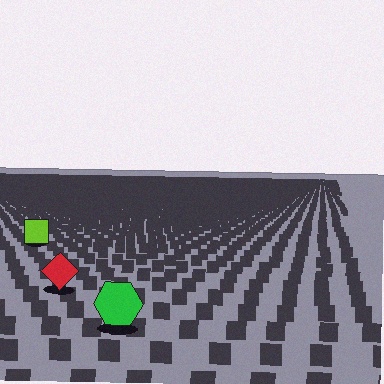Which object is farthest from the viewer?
The lime square is farthest from the viewer. It appears smaller and the ground texture around it is denser.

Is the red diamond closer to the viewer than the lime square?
Yes. The red diamond is closer — you can tell from the texture gradient: the ground texture is coarser near it.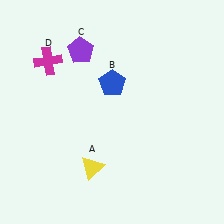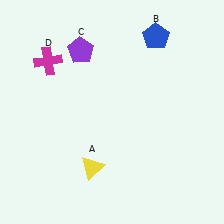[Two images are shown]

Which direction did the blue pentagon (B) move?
The blue pentagon (B) moved up.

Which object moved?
The blue pentagon (B) moved up.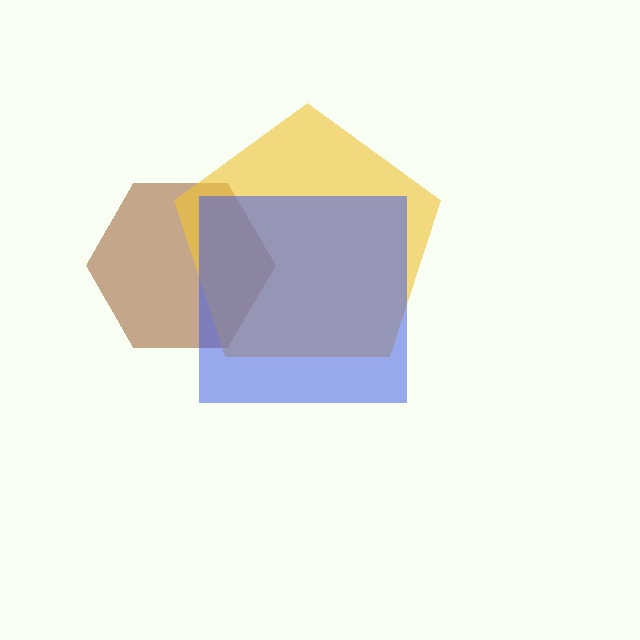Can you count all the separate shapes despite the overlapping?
Yes, there are 3 separate shapes.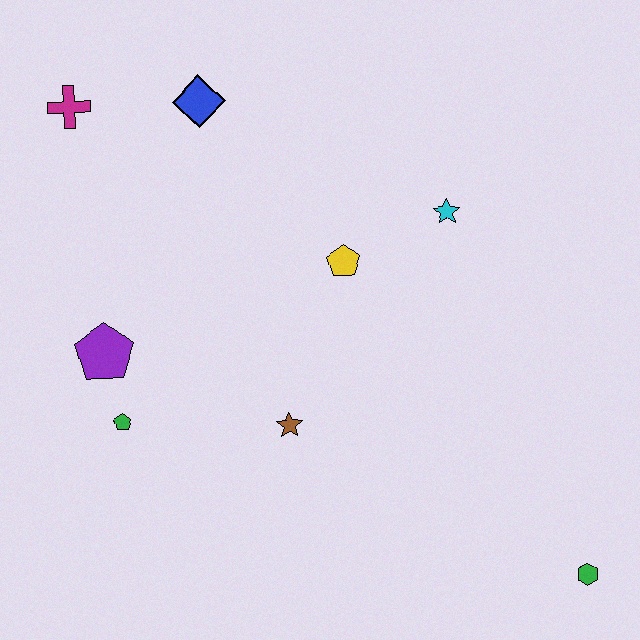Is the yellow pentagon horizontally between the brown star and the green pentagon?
No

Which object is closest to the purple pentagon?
The green pentagon is closest to the purple pentagon.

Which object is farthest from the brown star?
The magenta cross is farthest from the brown star.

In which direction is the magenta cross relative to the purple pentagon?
The magenta cross is above the purple pentagon.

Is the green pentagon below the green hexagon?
No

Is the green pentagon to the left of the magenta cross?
No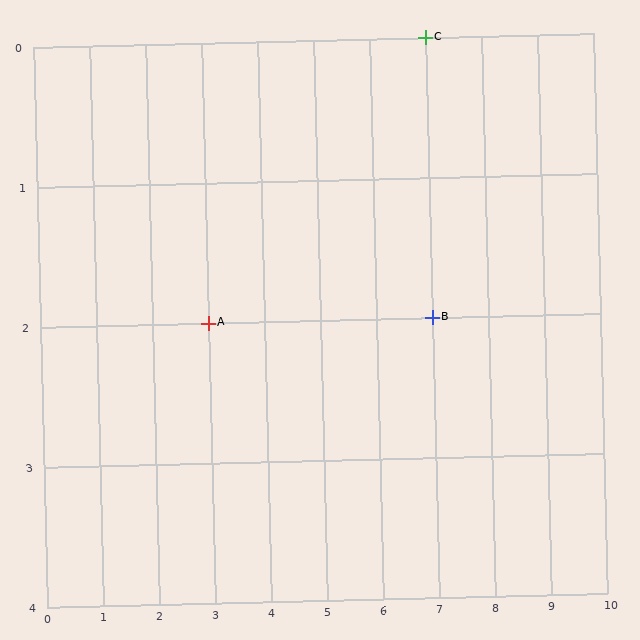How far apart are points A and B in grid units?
Points A and B are 4 columns apart.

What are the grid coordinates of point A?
Point A is at grid coordinates (3, 2).